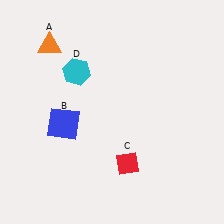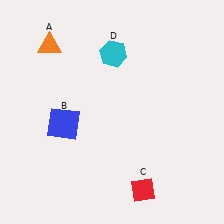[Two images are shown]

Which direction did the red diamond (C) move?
The red diamond (C) moved down.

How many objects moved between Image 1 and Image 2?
2 objects moved between the two images.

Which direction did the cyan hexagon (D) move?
The cyan hexagon (D) moved right.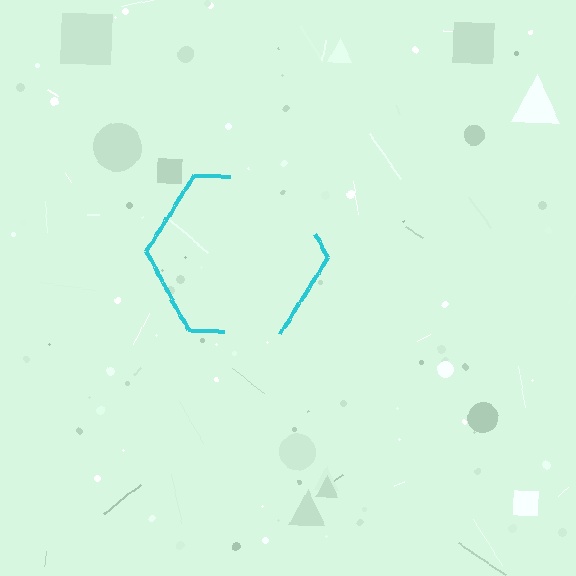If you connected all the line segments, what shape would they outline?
They would outline a hexagon.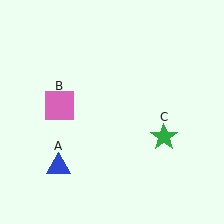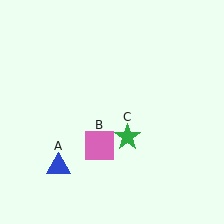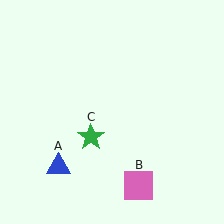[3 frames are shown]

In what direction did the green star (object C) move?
The green star (object C) moved left.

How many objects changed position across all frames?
2 objects changed position: pink square (object B), green star (object C).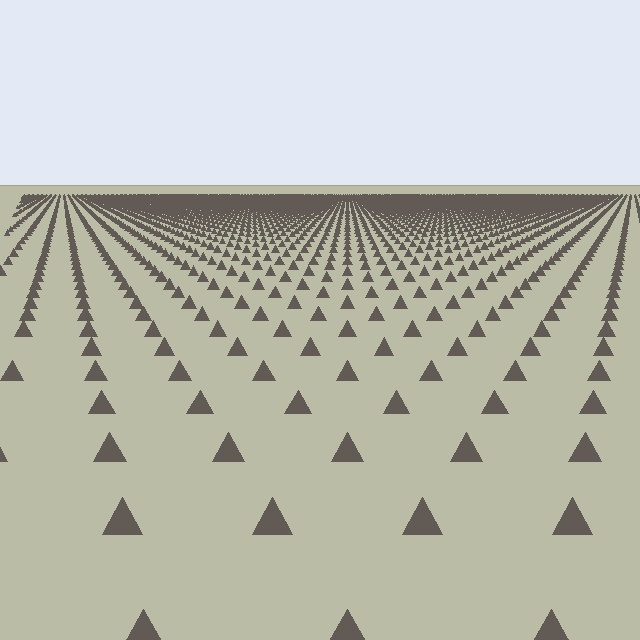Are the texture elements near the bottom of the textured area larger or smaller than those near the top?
Larger. Near the bottom, elements are closer to the viewer and appear at a bigger on-screen size.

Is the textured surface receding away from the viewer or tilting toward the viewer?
The surface is receding away from the viewer. Texture elements get smaller and denser toward the top.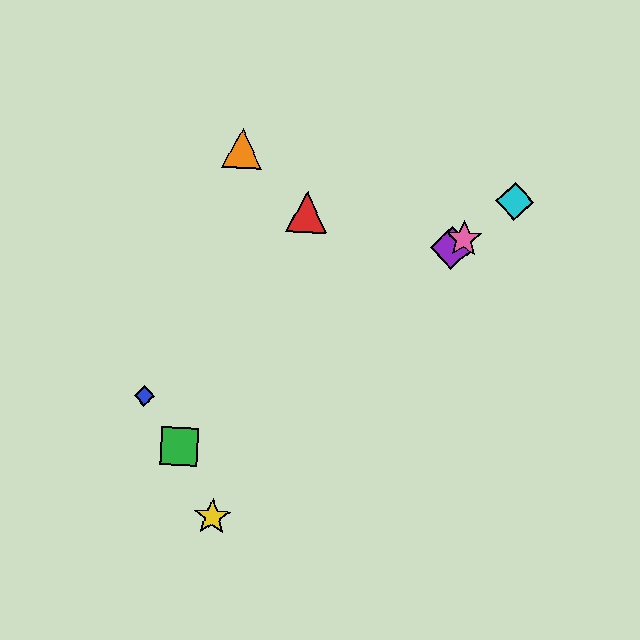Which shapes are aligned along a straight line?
The green square, the purple diamond, the cyan diamond, the pink star are aligned along a straight line.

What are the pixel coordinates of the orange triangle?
The orange triangle is at (243, 149).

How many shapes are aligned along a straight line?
4 shapes (the green square, the purple diamond, the cyan diamond, the pink star) are aligned along a straight line.